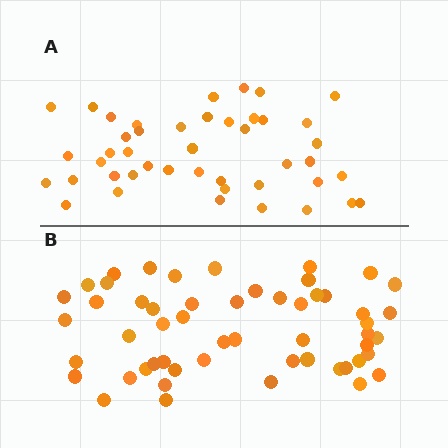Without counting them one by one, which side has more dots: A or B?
Region B (the bottom region) has more dots.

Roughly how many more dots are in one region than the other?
Region B has roughly 10 or so more dots than region A.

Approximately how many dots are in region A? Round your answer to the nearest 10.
About 40 dots. (The exact count is 44, which rounds to 40.)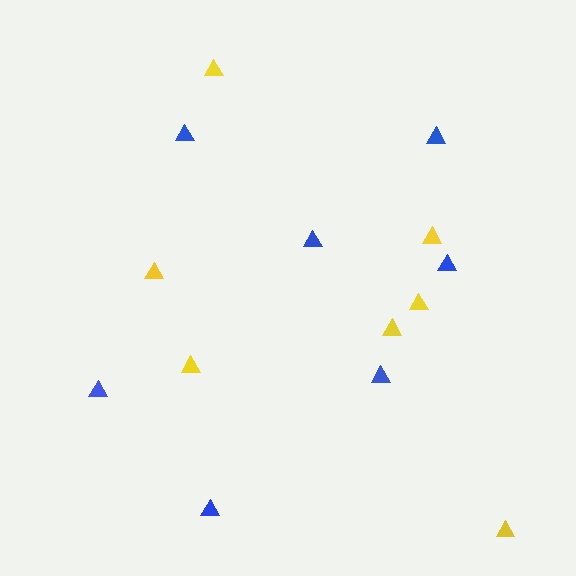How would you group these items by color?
There are 2 groups: one group of yellow triangles (7) and one group of blue triangles (7).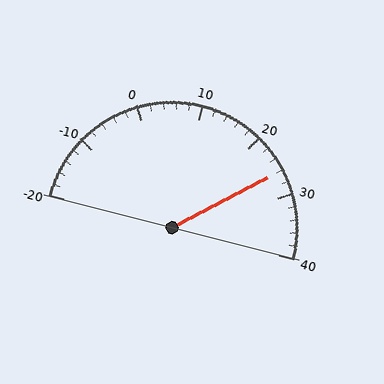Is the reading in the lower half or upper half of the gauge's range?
The reading is in the upper half of the range (-20 to 40).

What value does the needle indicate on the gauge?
The needle indicates approximately 26.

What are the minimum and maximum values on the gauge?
The gauge ranges from -20 to 40.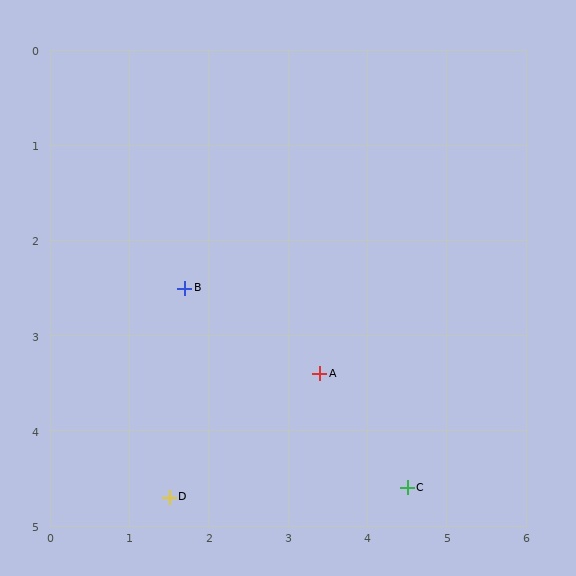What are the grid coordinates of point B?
Point B is at approximately (1.7, 2.5).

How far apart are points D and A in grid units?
Points D and A are about 2.3 grid units apart.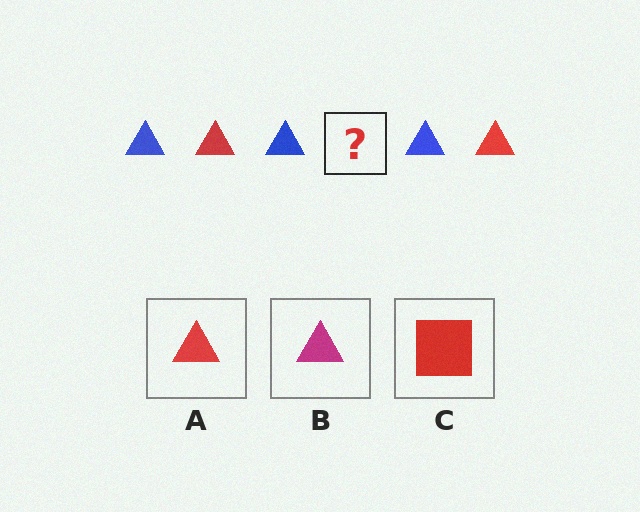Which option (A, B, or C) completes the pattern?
A.